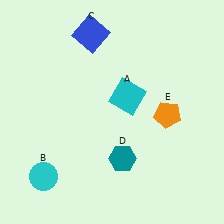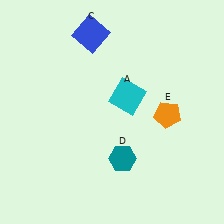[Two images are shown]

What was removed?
The cyan circle (B) was removed in Image 2.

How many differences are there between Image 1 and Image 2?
There is 1 difference between the two images.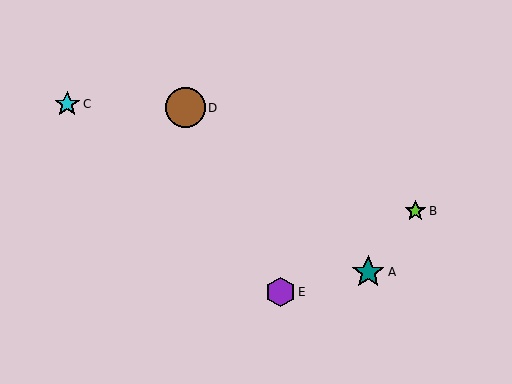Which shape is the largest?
The brown circle (labeled D) is the largest.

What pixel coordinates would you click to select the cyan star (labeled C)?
Click at (67, 104) to select the cyan star C.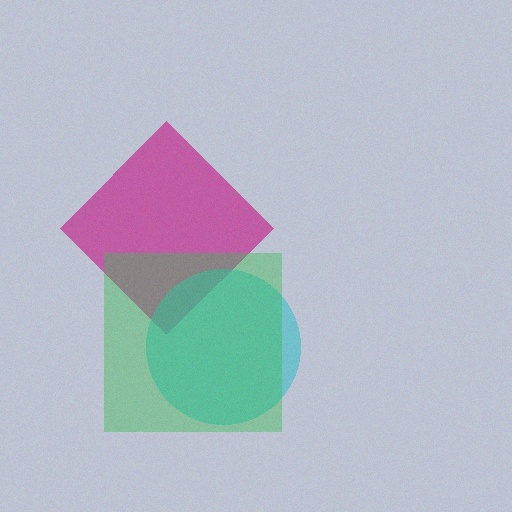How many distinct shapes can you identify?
There are 3 distinct shapes: a magenta diamond, a cyan circle, a green square.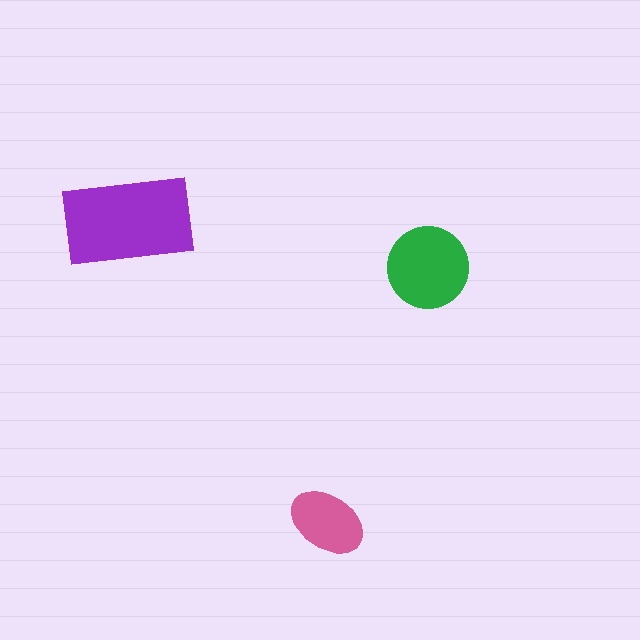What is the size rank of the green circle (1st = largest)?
2nd.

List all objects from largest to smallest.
The purple rectangle, the green circle, the pink ellipse.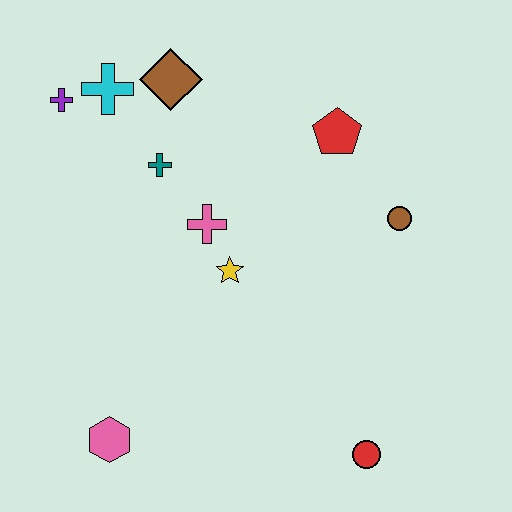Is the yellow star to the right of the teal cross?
Yes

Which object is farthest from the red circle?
The purple cross is farthest from the red circle.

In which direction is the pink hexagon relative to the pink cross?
The pink hexagon is below the pink cross.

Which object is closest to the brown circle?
The red pentagon is closest to the brown circle.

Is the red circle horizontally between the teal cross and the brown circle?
Yes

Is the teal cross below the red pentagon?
Yes